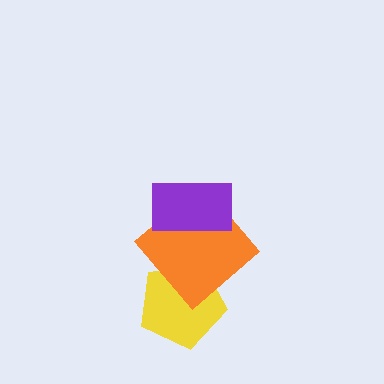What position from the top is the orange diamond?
The orange diamond is 2nd from the top.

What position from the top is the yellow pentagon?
The yellow pentagon is 3rd from the top.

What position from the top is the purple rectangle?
The purple rectangle is 1st from the top.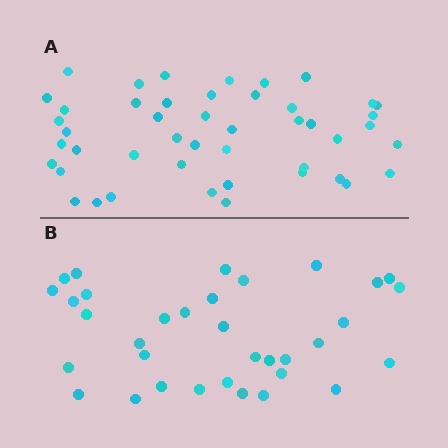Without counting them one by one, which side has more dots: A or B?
Region A (the top region) has more dots.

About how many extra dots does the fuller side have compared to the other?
Region A has roughly 12 or so more dots than region B.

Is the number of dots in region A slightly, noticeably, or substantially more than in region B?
Region A has noticeably more, but not dramatically so. The ratio is roughly 1.4 to 1.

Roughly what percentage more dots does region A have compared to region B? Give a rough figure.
About 35% more.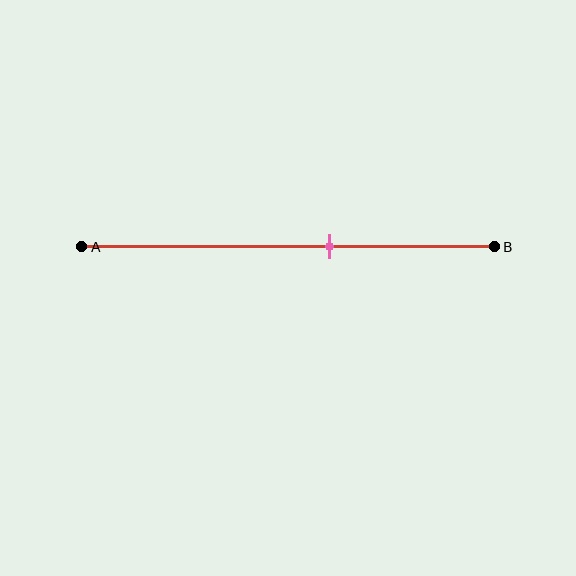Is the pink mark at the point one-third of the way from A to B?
No, the mark is at about 60% from A, not at the 33% one-third point.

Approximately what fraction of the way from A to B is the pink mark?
The pink mark is approximately 60% of the way from A to B.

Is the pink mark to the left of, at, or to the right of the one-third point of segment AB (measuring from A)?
The pink mark is to the right of the one-third point of segment AB.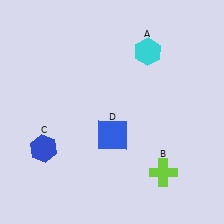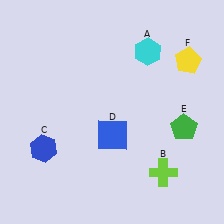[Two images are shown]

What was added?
A green pentagon (E), a yellow pentagon (F) were added in Image 2.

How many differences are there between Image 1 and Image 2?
There are 2 differences between the two images.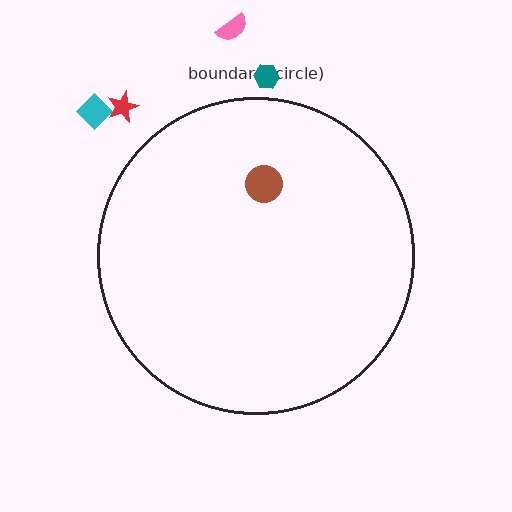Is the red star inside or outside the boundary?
Outside.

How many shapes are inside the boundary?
1 inside, 4 outside.